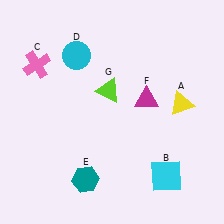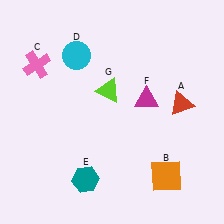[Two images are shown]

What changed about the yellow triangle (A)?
In Image 1, A is yellow. In Image 2, it changed to red.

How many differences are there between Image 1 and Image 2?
There are 2 differences between the two images.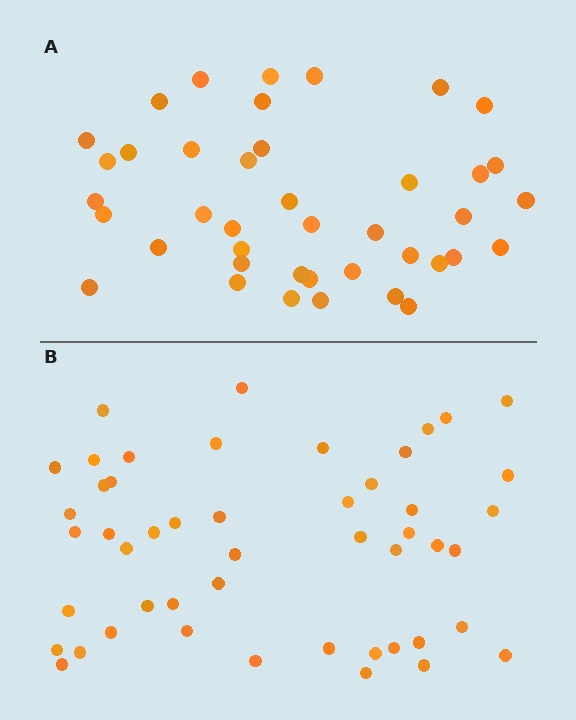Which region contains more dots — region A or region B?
Region B (the bottom region) has more dots.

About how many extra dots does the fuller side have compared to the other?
Region B has roughly 8 or so more dots than region A.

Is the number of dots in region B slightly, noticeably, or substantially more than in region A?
Region B has only slightly more — the two regions are fairly close. The ratio is roughly 1.2 to 1.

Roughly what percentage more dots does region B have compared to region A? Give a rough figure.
About 20% more.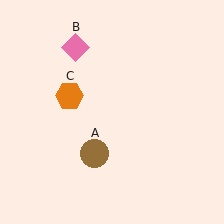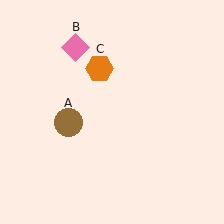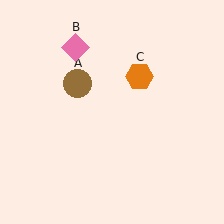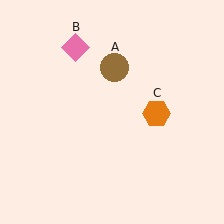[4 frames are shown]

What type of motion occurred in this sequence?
The brown circle (object A), orange hexagon (object C) rotated clockwise around the center of the scene.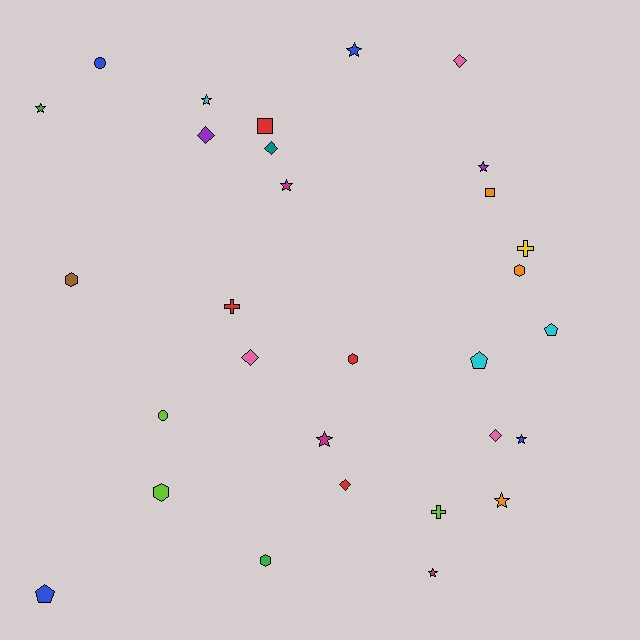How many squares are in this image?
There are 2 squares.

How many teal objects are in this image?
There is 1 teal object.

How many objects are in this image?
There are 30 objects.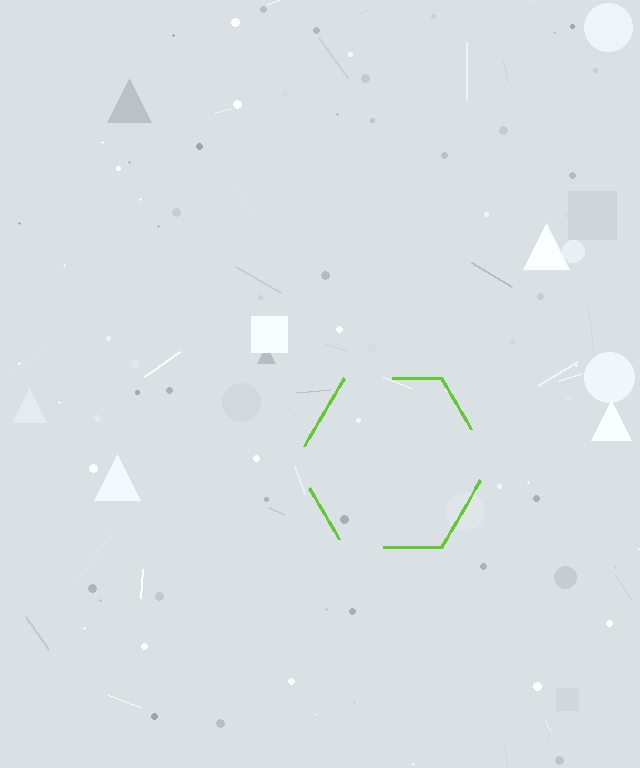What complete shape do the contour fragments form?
The contour fragments form a hexagon.